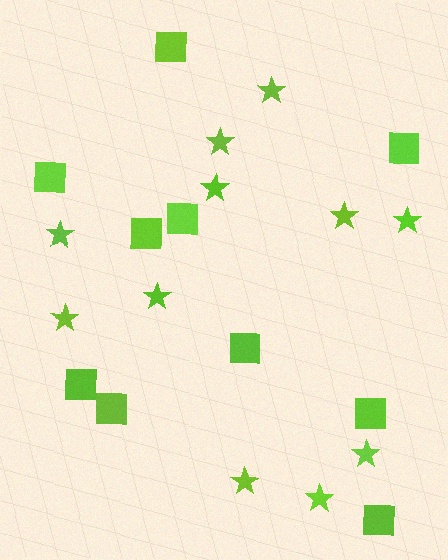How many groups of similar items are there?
There are 2 groups: one group of stars (11) and one group of squares (10).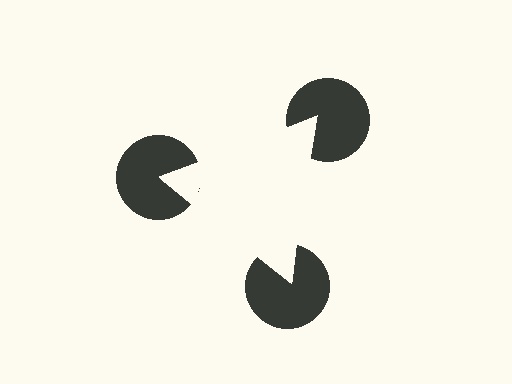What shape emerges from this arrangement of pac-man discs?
An illusory triangle — its edges are inferred from the aligned wedge cuts in the pac-man discs, not physically drawn.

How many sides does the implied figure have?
3 sides.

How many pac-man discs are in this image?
There are 3 — one at each vertex of the illusory triangle.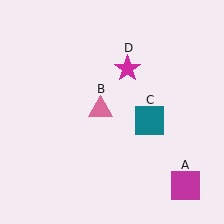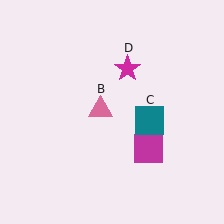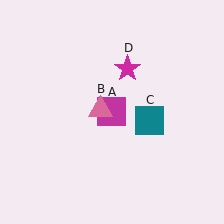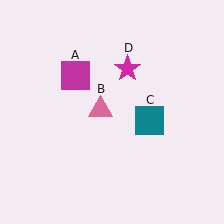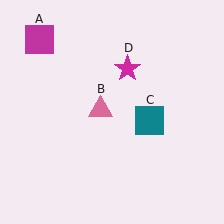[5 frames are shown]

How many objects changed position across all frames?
1 object changed position: magenta square (object A).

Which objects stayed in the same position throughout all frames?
Pink triangle (object B) and teal square (object C) and magenta star (object D) remained stationary.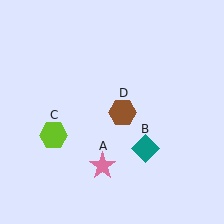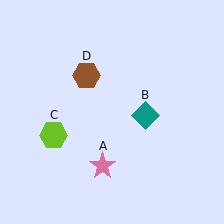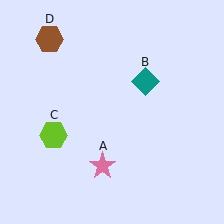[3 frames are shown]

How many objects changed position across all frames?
2 objects changed position: teal diamond (object B), brown hexagon (object D).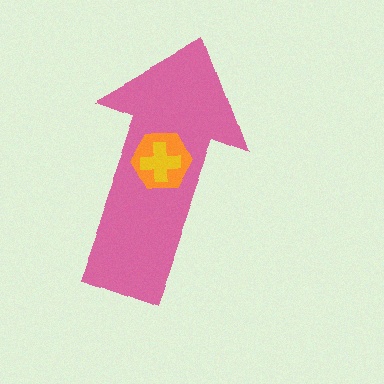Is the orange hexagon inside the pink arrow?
Yes.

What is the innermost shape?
The yellow cross.